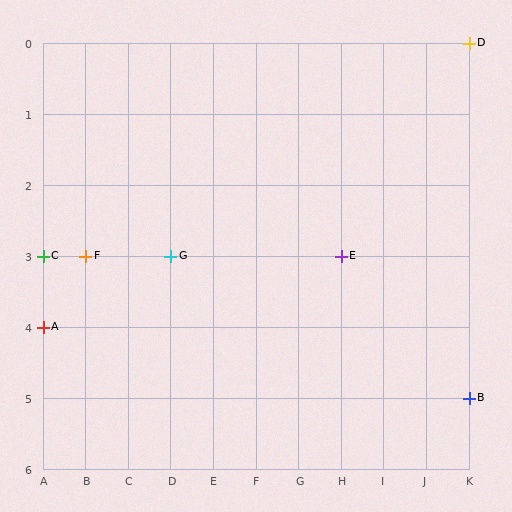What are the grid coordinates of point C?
Point C is at grid coordinates (A, 3).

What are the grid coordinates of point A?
Point A is at grid coordinates (A, 4).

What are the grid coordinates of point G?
Point G is at grid coordinates (D, 3).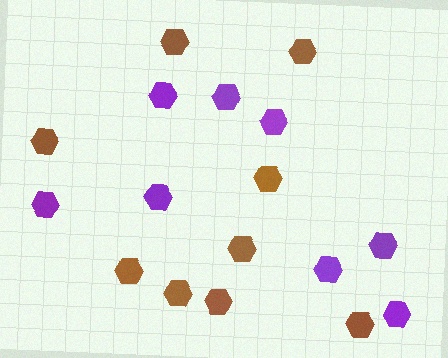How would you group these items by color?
There are 2 groups: one group of purple hexagons (8) and one group of brown hexagons (9).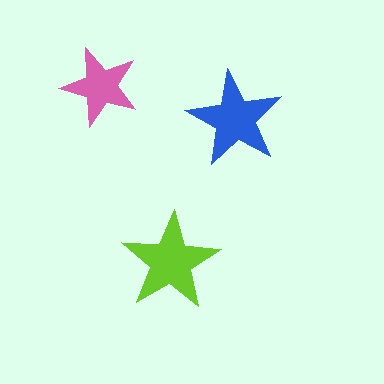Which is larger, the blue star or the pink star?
The blue one.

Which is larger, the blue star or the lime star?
The lime one.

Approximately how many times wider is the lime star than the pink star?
About 1.5 times wider.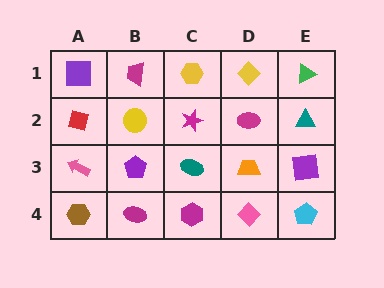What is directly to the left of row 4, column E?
A pink diamond.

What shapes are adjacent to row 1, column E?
A teal triangle (row 2, column E), a yellow diamond (row 1, column D).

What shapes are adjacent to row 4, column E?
A purple square (row 3, column E), a pink diamond (row 4, column D).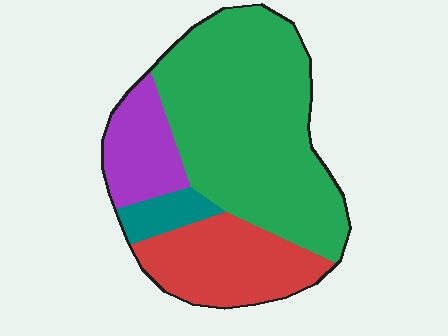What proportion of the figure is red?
Red covers about 25% of the figure.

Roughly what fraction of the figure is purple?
Purple covers about 15% of the figure.